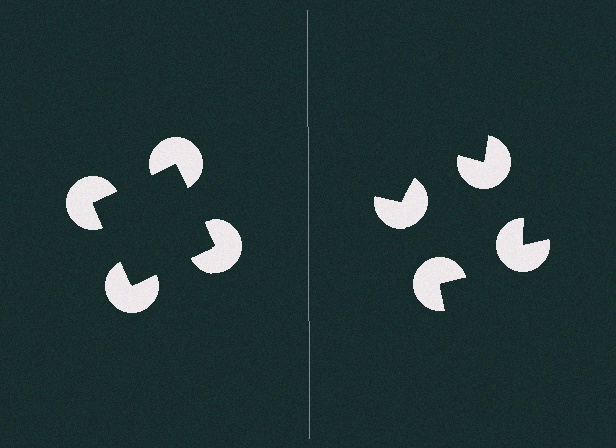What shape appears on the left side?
An illusory square.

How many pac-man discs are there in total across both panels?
8 — 4 on each side.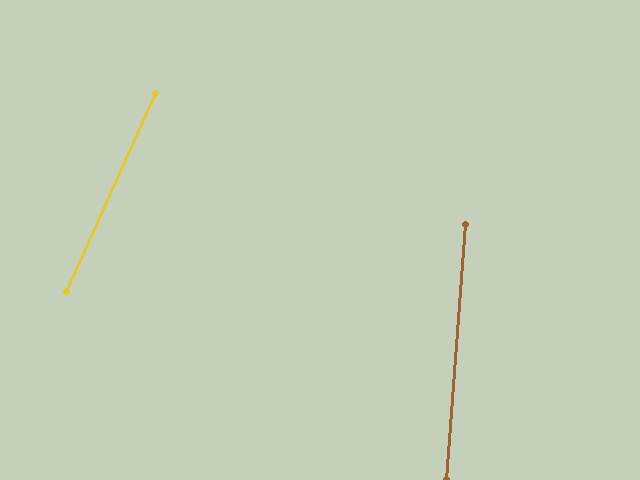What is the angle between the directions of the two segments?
Approximately 20 degrees.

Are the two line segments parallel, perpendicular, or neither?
Neither parallel nor perpendicular — they differ by about 20°.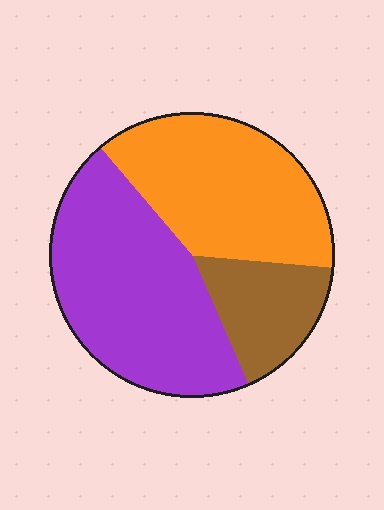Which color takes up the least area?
Brown, at roughly 15%.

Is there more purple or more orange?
Purple.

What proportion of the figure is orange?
Orange takes up between a quarter and a half of the figure.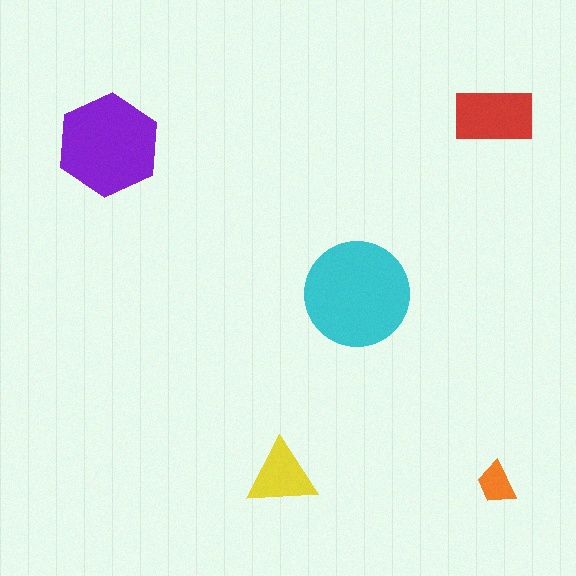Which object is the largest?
The cyan circle.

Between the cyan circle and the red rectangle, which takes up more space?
The cyan circle.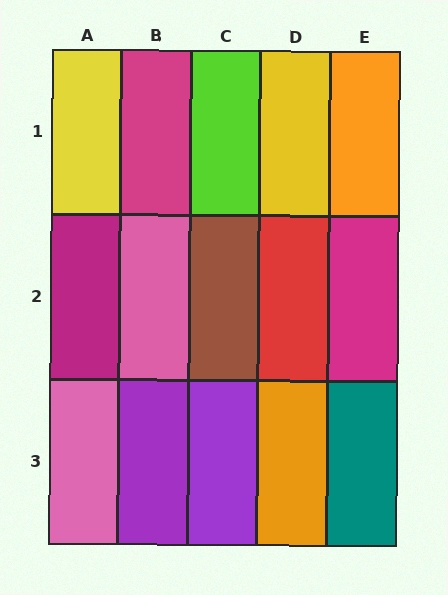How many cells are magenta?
3 cells are magenta.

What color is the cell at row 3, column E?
Teal.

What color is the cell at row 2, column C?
Brown.